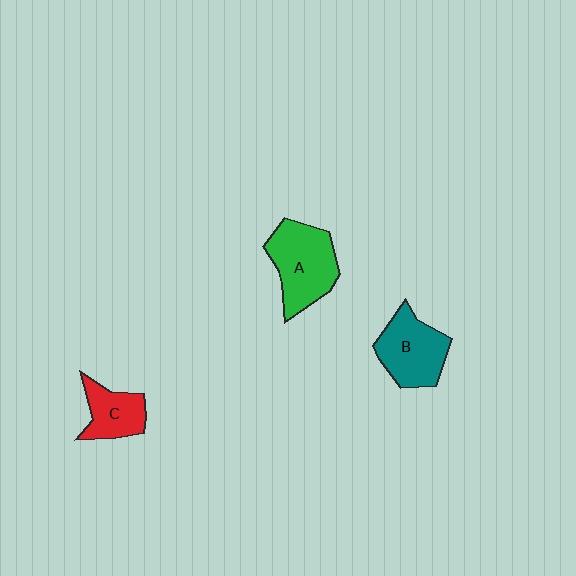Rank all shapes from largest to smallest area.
From largest to smallest: A (green), B (teal), C (red).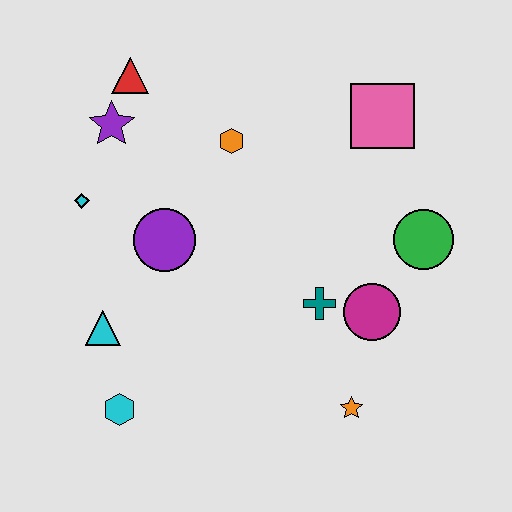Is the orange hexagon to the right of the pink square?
No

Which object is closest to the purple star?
The red triangle is closest to the purple star.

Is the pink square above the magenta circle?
Yes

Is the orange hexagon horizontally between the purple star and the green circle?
Yes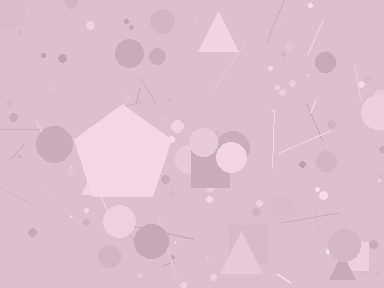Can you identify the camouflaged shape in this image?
The camouflaged shape is a pentagon.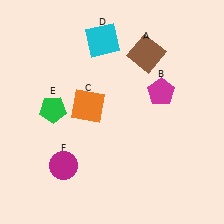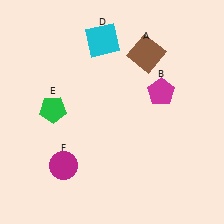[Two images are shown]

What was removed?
The orange square (C) was removed in Image 2.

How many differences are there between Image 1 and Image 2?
There is 1 difference between the two images.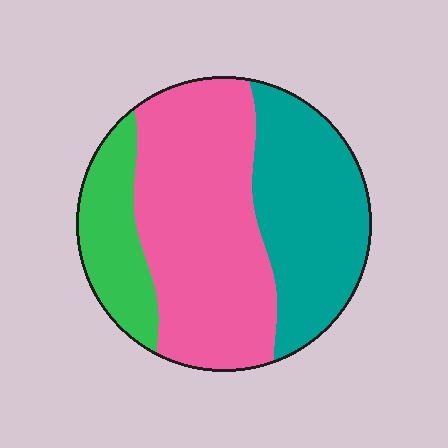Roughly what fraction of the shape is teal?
Teal takes up about one third (1/3) of the shape.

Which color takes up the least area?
Green, at roughly 15%.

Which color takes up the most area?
Pink, at roughly 50%.